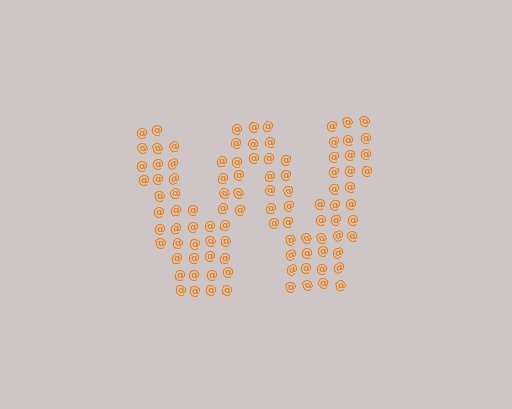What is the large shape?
The large shape is the letter W.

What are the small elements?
The small elements are at signs.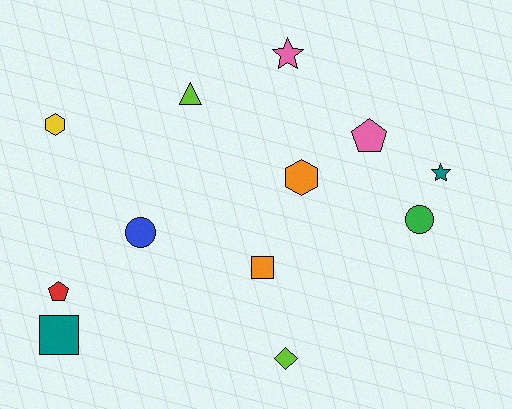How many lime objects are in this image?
There are 2 lime objects.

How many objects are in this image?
There are 12 objects.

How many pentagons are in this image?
There are 2 pentagons.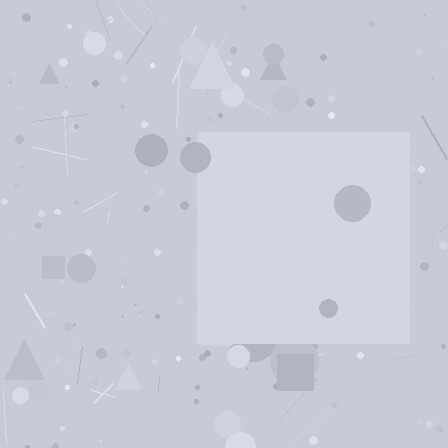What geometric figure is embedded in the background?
A square is embedded in the background.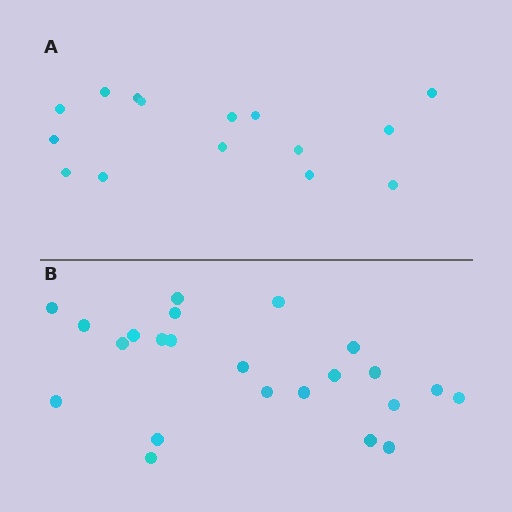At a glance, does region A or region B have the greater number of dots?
Region B (the bottom region) has more dots.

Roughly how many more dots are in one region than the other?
Region B has roughly 8 or so more dots than region A.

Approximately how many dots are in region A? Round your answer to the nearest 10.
About 20 dots. (The exact count is 15, which rounds to 20.)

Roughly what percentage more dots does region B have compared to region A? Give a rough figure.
About 55% more.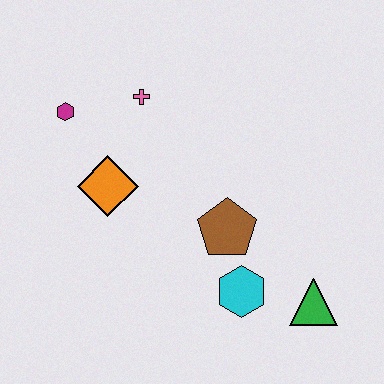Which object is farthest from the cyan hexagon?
The magenta hexagon is farthest from the cyan hexagon.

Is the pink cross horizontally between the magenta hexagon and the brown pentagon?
Yes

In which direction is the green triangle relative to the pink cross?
The green triangle is below the pink cross.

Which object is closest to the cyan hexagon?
The brown pentagon is closest to the cyan hexagon.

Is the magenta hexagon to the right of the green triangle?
No